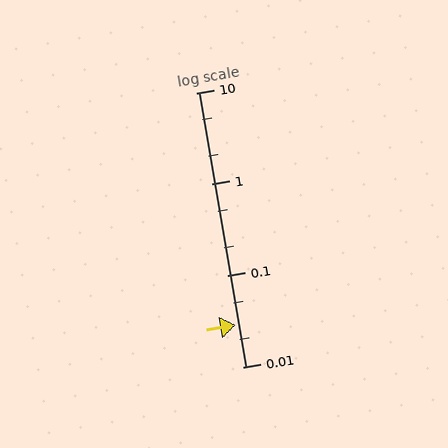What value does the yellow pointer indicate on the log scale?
The pointer indicates approximately 0.029.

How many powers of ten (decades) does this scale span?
The scale spans 3 decades, from 0.01 to 10.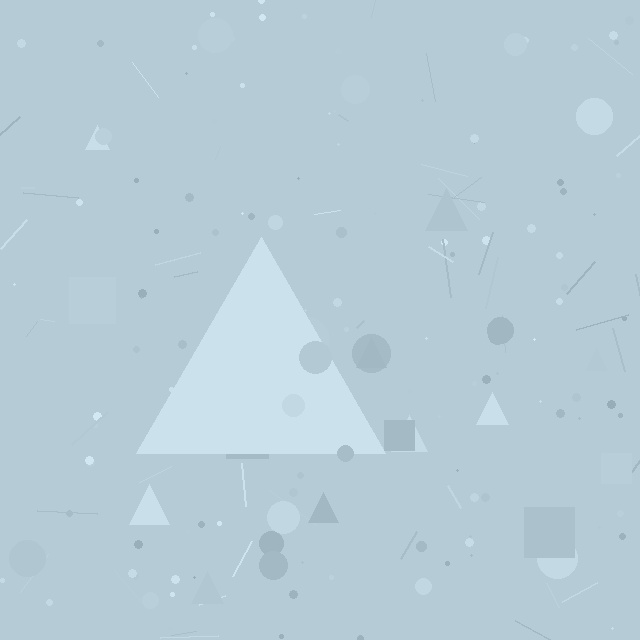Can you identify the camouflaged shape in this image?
The camouflaged shape is a triangle.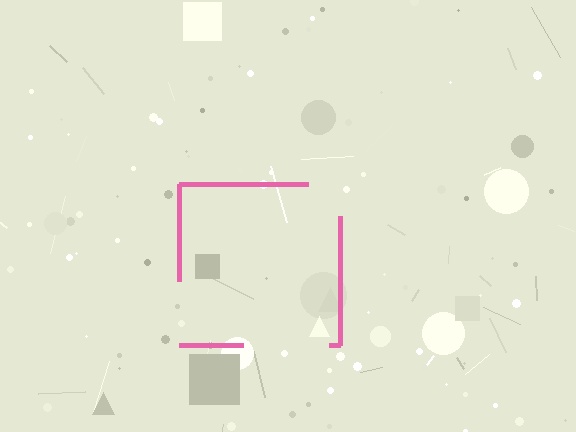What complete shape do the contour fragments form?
The contour fragments form a square.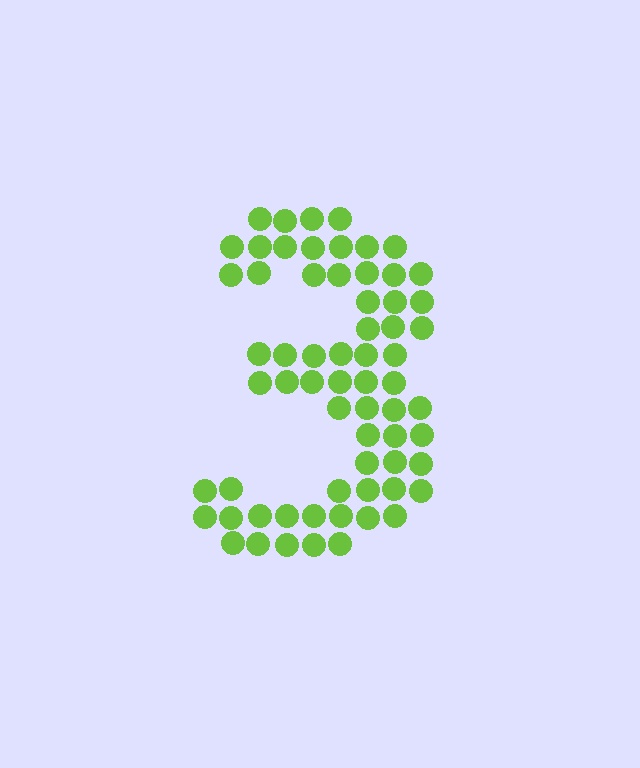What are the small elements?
The small elements are circles.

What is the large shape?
The large shape is the digit 3.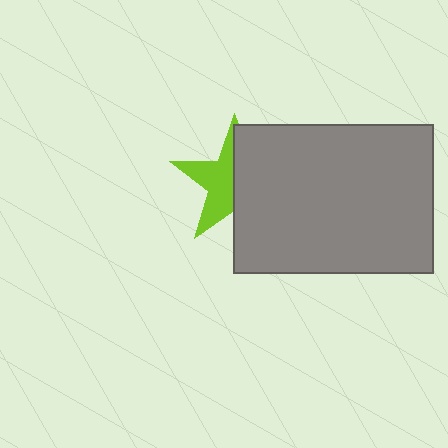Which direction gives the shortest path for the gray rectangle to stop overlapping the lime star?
Moving right gives the shortest separation.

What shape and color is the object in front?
The object in front is a gray rectangle.